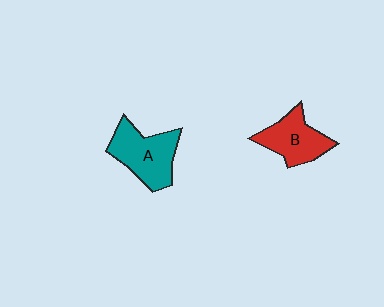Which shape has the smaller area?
Shape B (red).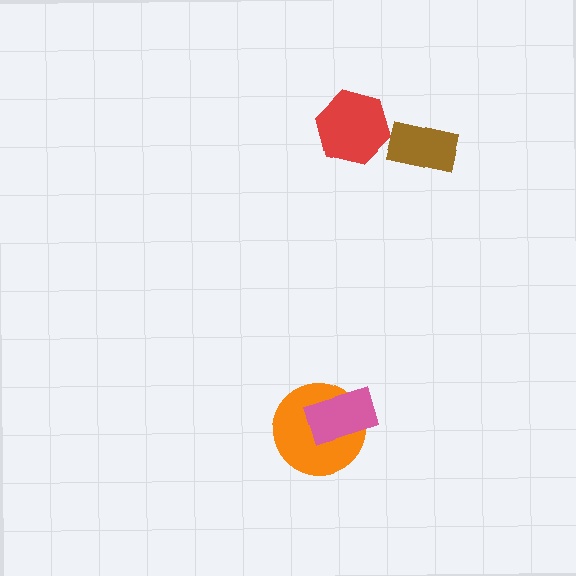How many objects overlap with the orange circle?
1 object overlaps with the orange circle.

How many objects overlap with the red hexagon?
0 objects overlap with the red hexagon.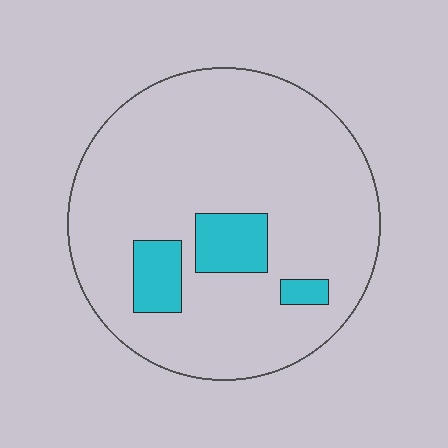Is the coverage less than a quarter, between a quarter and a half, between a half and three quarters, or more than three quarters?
Less than a quarter.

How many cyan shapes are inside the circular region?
3.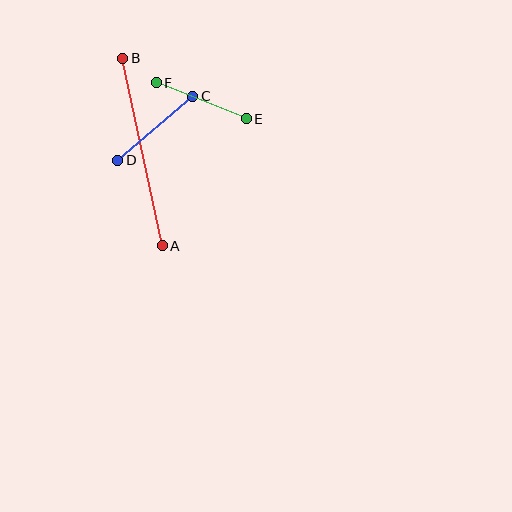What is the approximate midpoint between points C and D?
The midpoint is at approximately (155, 128) pixels.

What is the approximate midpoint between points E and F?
The midpoint is at approximately (201, 101) pixels.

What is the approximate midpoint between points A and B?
The midpoint is at approximately (143, 152) pixels.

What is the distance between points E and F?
The distance is approximately 97 pixels.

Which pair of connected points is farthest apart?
Points A and B are farthest apart.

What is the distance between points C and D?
The distance is approximately 99 pixels.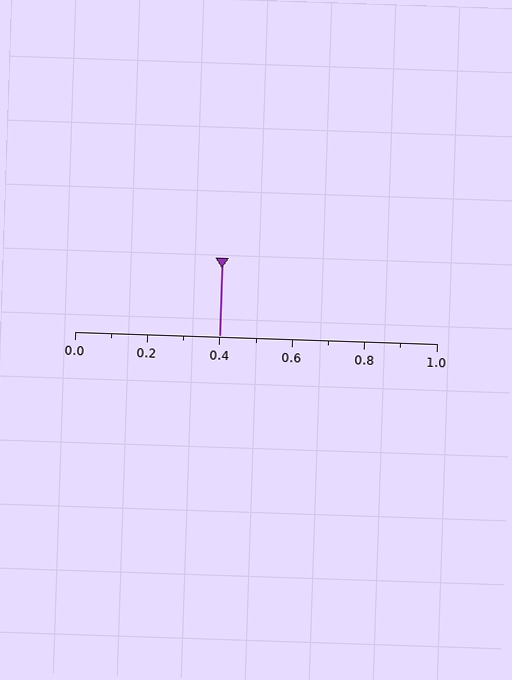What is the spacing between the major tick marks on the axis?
The major ticks are spaced 0.2 apart.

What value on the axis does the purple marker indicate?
The marker indicates approximately 0.4.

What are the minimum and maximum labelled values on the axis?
The axis runs from 0.0 to 1.0.